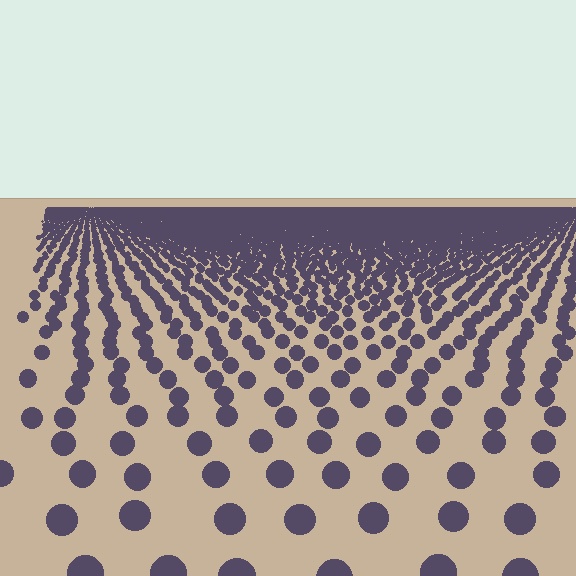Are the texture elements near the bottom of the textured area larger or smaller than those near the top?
Larger. Near the bottom, elements are closer to the viewer and appear at a bigger on-screen size.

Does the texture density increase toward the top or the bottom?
Density increases toward the top.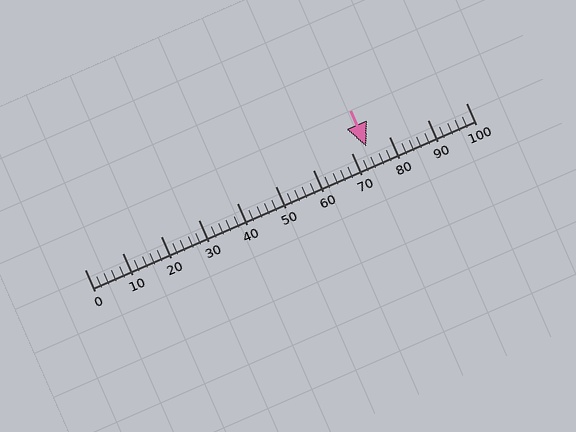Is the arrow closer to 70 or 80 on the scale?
The arrow is closer to 70.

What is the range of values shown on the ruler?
The ruler shows values from 0 to 100.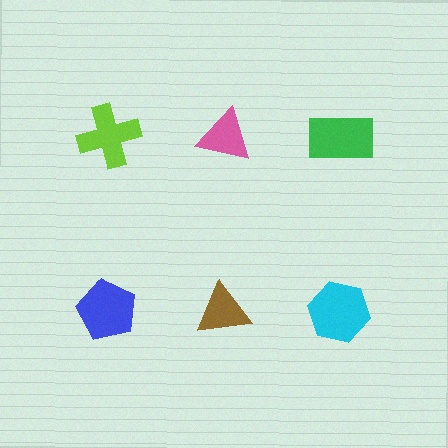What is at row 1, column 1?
A lime cross.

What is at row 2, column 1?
A blue pentagon.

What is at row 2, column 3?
A cyan hexagon.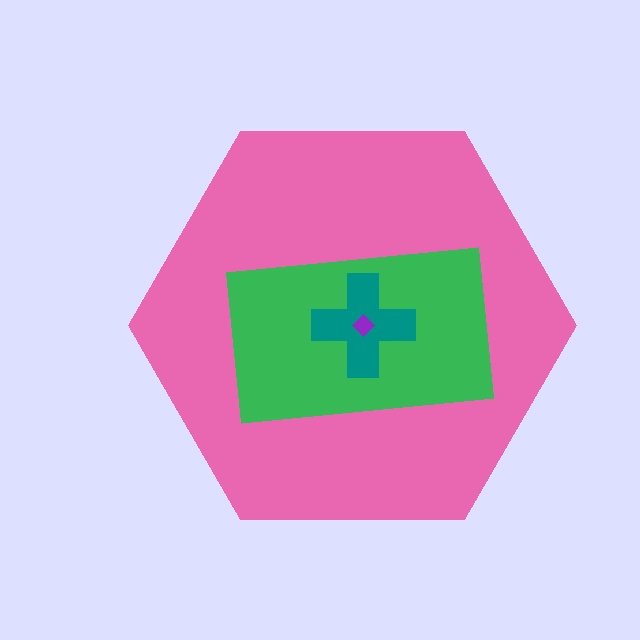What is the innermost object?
The purple diamond.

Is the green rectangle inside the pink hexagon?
Yes.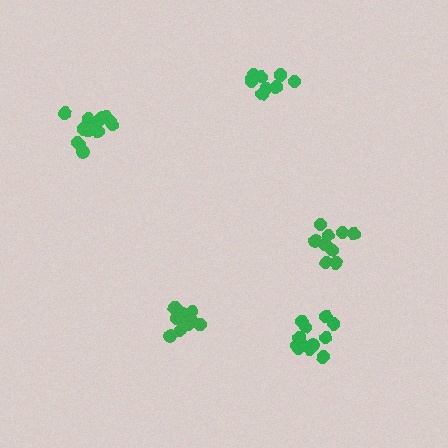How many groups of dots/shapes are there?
There are 5 groups.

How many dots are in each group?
Group 1: 9 dots, Group 2: 11 dots, Group 3: 9 dots, Group 4: 13 dots, Group 5: 12 dots (54 total).